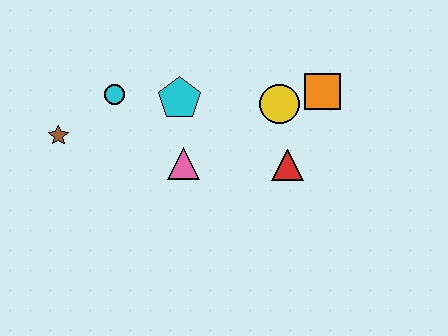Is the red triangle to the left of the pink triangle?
No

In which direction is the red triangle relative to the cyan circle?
The red triangle is to the right of the cyan circle.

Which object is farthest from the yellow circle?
The brown star is farthest from the yellow circle.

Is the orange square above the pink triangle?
Yes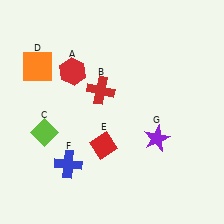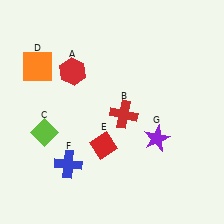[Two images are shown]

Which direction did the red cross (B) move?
The red cross (B) moved down.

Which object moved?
The red cross (B) moved down.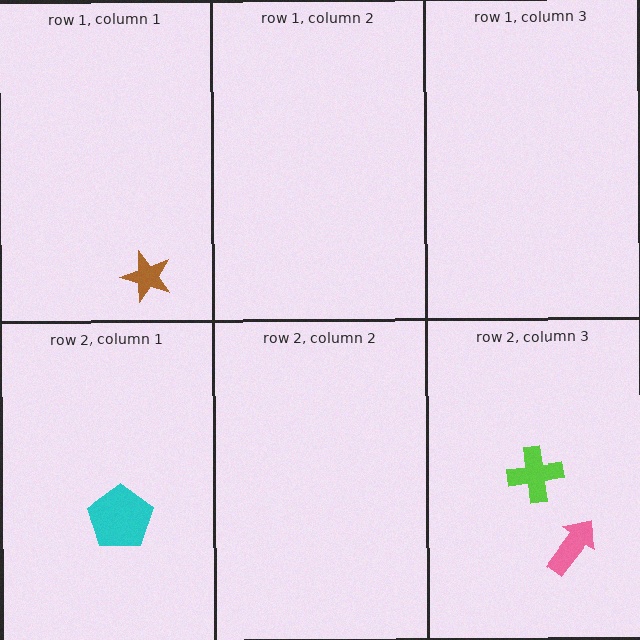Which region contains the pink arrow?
The row 2, column 3 region.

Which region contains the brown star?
The row 1, column 1 region.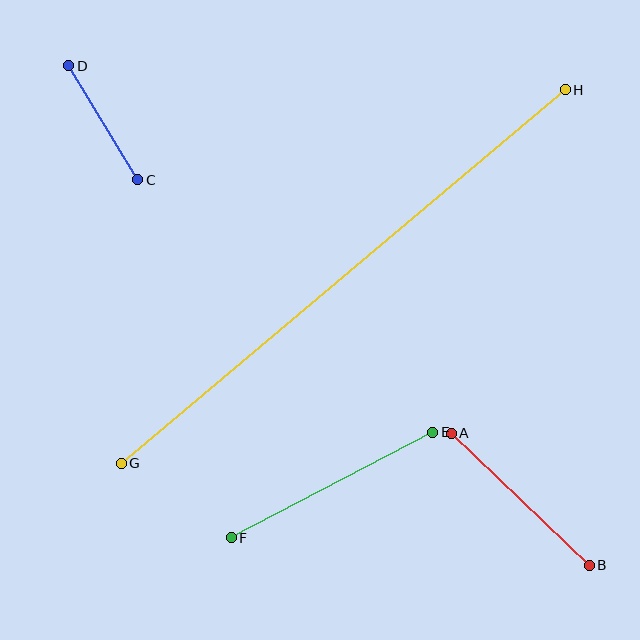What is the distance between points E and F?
The distance is approximately 228 pixels.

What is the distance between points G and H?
The distance is approximately 580 pixels.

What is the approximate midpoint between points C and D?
The midpoint is at approximately (103, 123) pixels.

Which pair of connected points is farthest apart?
Points G and H are farthest apart.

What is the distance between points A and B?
The distance is approximately 191 pixels.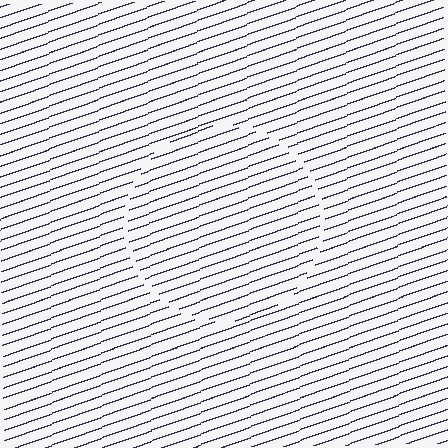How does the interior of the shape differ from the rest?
The interior of the shape contains the same grating, shifted by half a period — the contour is defined by the phase discontinuity where line-ends from the inner and outer gratings abut.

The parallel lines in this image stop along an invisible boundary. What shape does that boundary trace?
An illusory circle. The interior of the shape contains the same grating, shifted by half a period — the contour is defined by the phase discontinuity where line-ends from the inner and outer gratings abut.